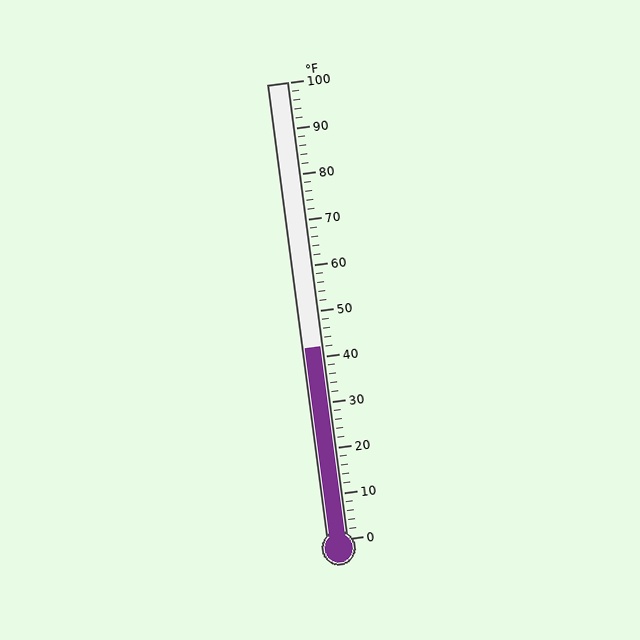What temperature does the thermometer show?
The thermometer shows approximately 42°F.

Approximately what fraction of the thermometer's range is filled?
The thermometer is filled to approximately 40% of its range.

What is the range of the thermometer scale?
The thermometer scale ranges from 0°F to 100°F.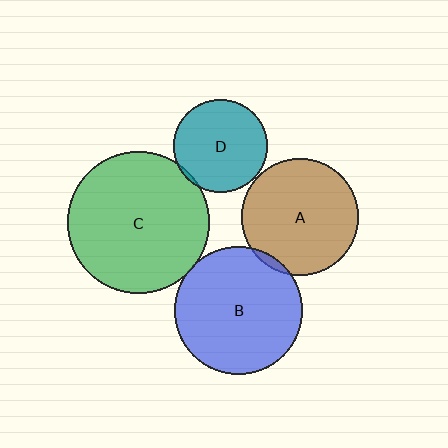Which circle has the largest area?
Circle C (green).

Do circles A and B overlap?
Yes.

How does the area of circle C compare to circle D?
Approximately 2.3 times.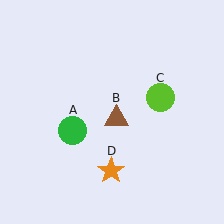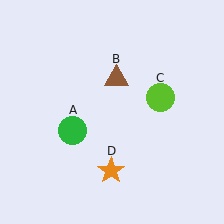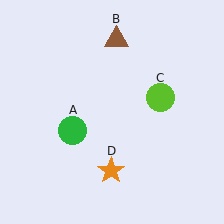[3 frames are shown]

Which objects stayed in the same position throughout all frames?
Green circle (object A) and lime circle (object C) and orange star (object D) remained stationary.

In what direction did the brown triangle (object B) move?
The brown triangle (object B) moved up.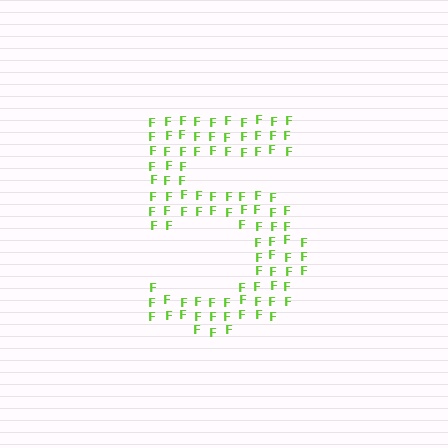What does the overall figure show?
The overall figure shows the digit 5.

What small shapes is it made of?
It is made of small letter F's.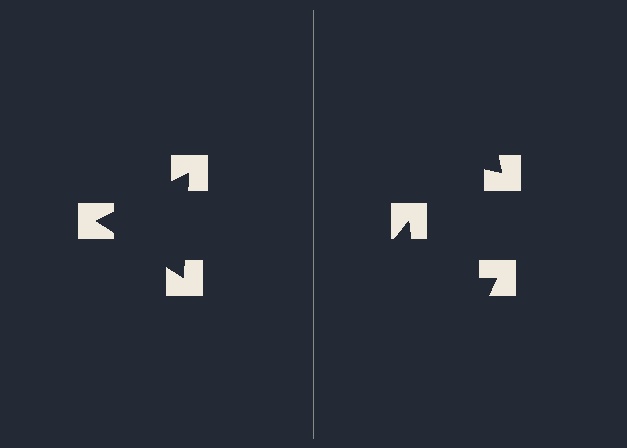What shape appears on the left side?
An illusory triangle.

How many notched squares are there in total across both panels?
6 — 3 on each side.